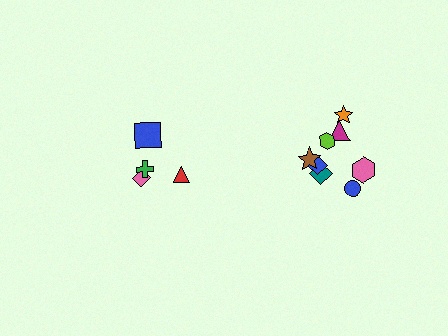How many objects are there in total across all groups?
There are 12 objects.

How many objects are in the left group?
There are 4 objects.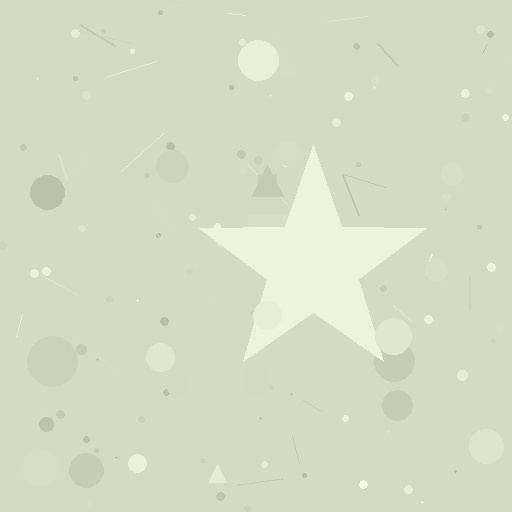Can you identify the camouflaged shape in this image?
The camouflaged shape is a star.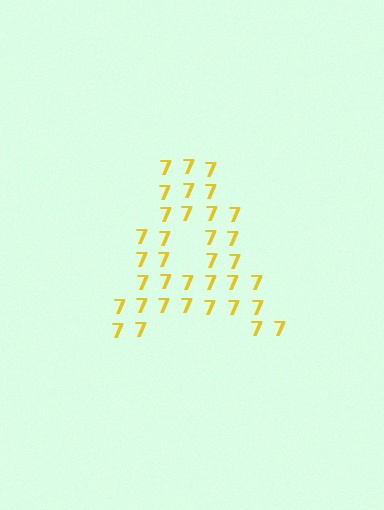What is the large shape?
The large shape is the letter A.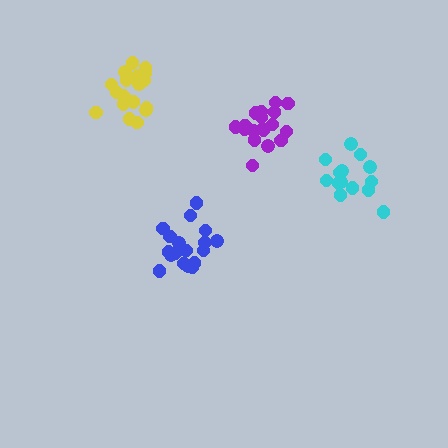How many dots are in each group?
Group 1: 14 dots, Group 2: 20 dots, Group 3: 18 dots, Group 4: 18 dots (70 total).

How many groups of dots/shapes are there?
There are 4 groups.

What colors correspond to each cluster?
The clusters are colored: cyan, yellow, purple, blue.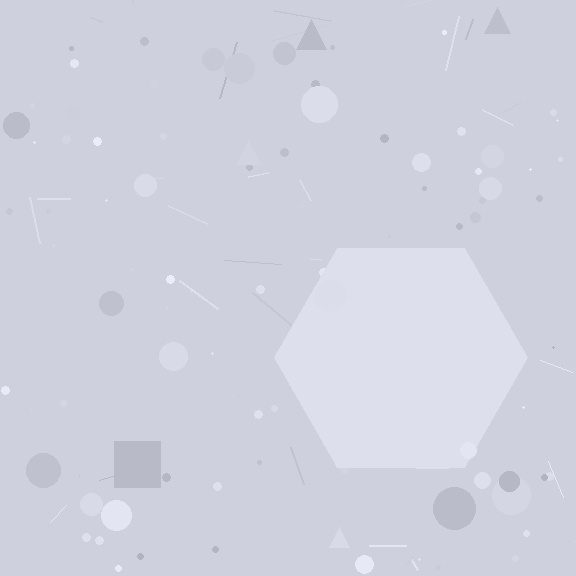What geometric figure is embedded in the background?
A hexagon is embedded in the background.